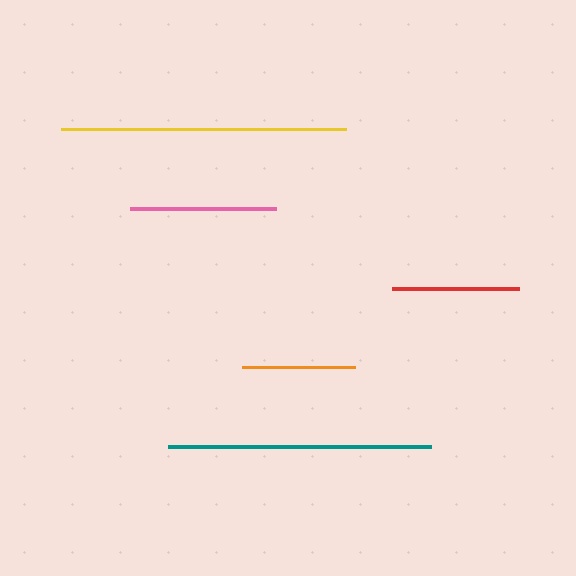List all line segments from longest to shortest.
From longest to shortest: yellow, teal, pink, red, orange.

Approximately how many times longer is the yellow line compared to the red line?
The yellow line is approximately 2.3 times the length of the red line.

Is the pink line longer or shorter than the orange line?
The pink line is longer than the orange line.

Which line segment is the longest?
The yellow line is the longest at approximately 286 pixels.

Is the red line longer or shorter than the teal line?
The teal line is longer than the red line.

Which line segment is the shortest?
The orange line is the shortest at approximately 112 pixels.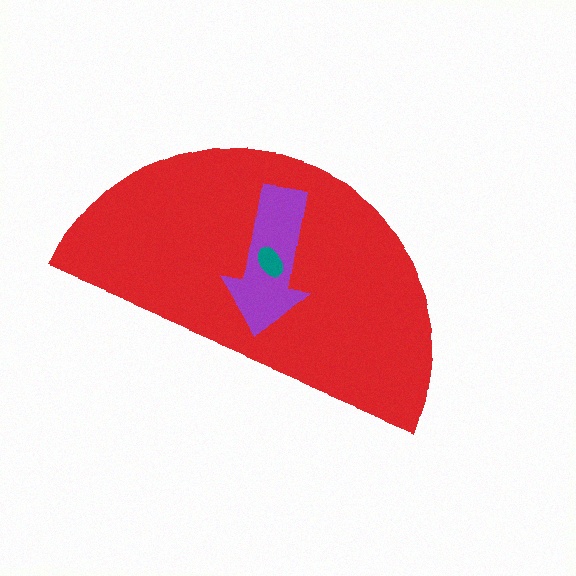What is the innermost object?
The teal ellipse.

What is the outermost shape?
The red semicircle.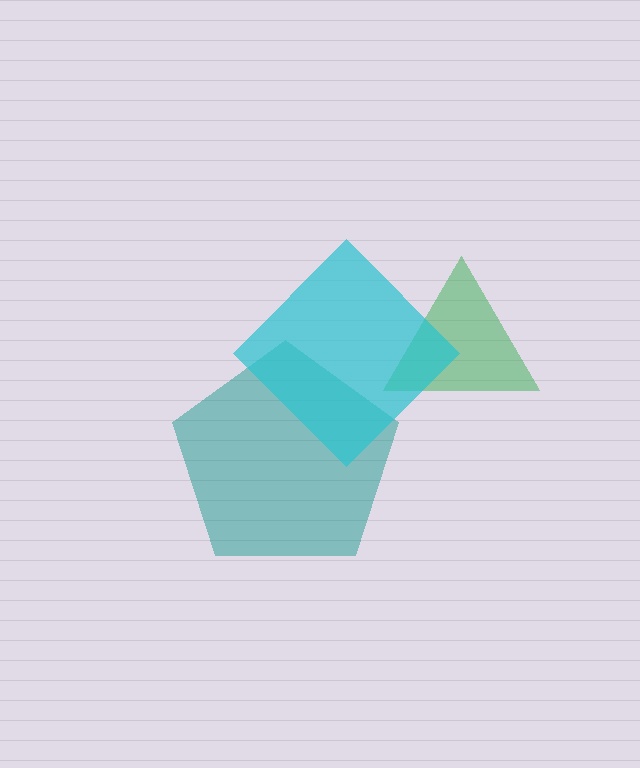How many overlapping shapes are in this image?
There are 3 overlapping shapes in the image.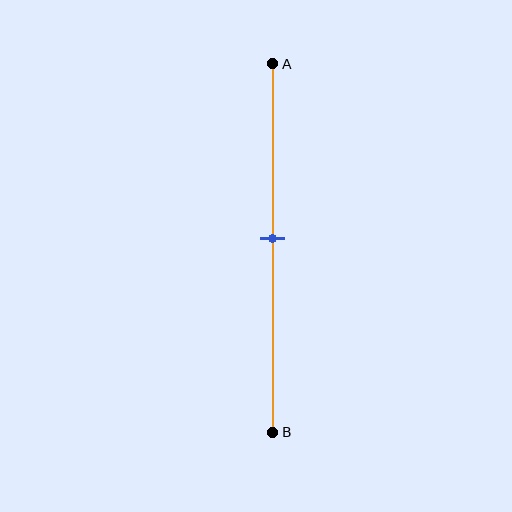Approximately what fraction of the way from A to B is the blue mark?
The blue mark is approximately 45% of the way from A to B.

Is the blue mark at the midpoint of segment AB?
Yes, the mark is approximately at the midpoint.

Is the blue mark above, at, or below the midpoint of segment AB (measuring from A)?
The blue mark is approximately at the midpoint of segment AB.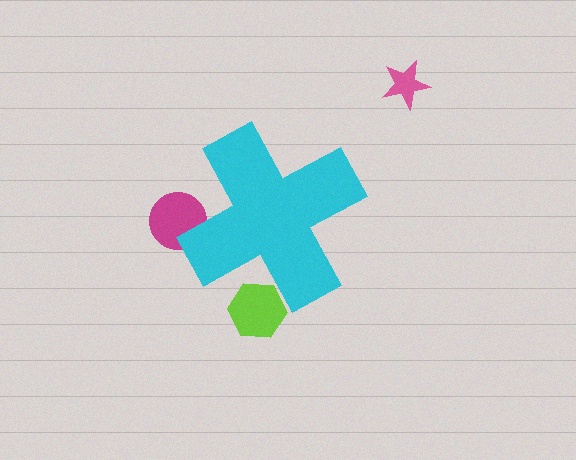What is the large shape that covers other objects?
A cyan cross.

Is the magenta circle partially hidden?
Yes, the magenta circle is partially hidden behind the cyan cross.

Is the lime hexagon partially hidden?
Yes, the lime hexagon is partially hidden behind the cyan cross.